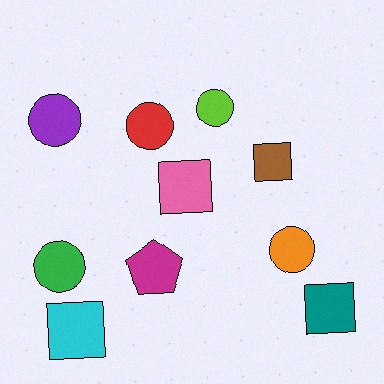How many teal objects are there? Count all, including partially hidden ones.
There is 1 teal object.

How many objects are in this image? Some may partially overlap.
There are 10 objects.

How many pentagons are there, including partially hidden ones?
There is 1 pentagon.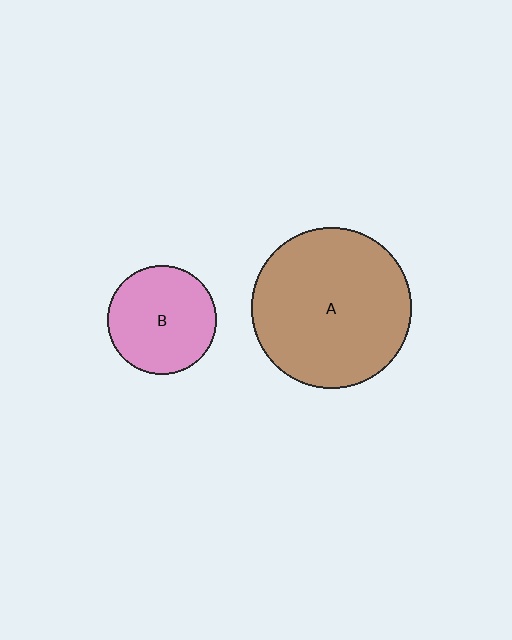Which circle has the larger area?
Circle A (brown).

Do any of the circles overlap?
No, none of the circles overlap.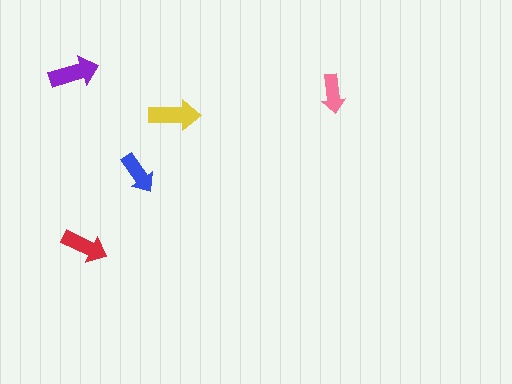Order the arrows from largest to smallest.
the yellow one, the purple one, the red one, the blue one, the pink one.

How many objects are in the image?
There are 5 objects in the image.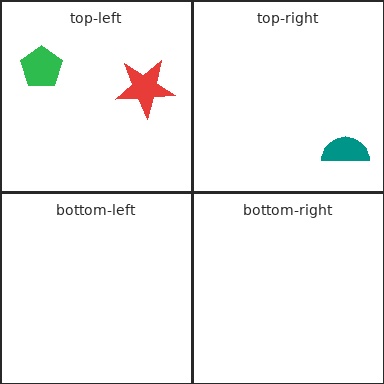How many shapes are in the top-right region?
1.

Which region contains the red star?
The top-left region.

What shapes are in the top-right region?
The teal semicircle.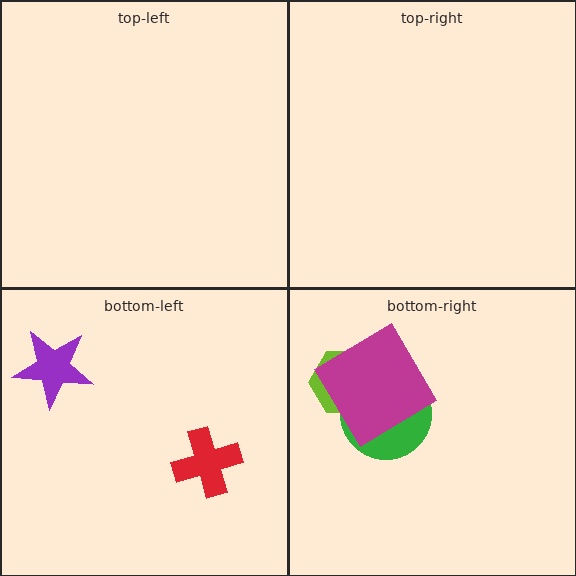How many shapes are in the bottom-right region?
3.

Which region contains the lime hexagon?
The bottom-right region.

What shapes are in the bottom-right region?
The lime hexagon, the green circle, the magenta diamond.